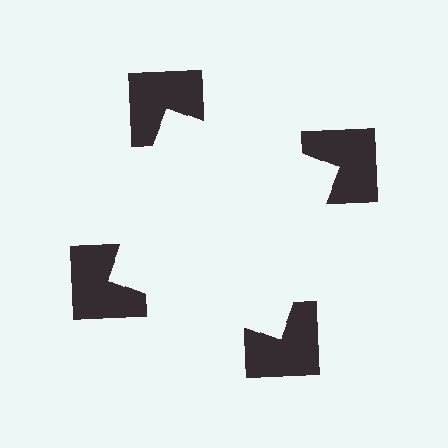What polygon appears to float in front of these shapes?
An illusory square — its edges are inferred from the aligned wedge cuts in the notched squares, not physically drawn.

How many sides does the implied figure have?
4 sides.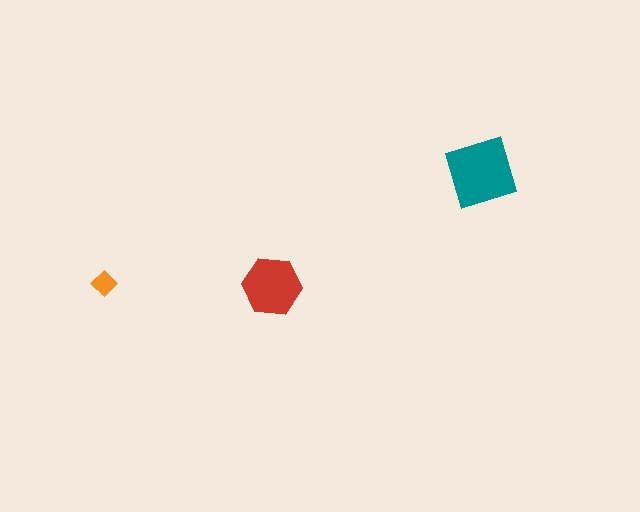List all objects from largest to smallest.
The teal square, the red hexagon, the orange diamond.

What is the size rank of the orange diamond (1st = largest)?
3rd.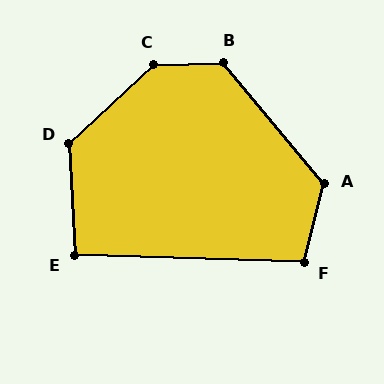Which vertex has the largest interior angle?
C, at approximately 139 degrees.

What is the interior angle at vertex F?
Approximately 102 degrees (obtuse).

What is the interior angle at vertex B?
Approximately 128 degrees (obtuse).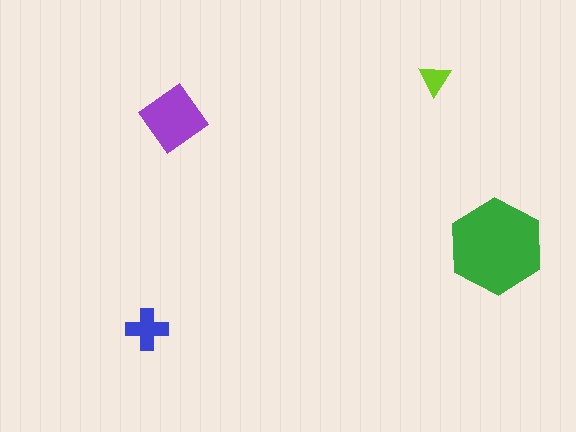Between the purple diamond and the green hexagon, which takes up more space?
The green hexagon.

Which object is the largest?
The green hexagon.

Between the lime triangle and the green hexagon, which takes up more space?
The green hexagon.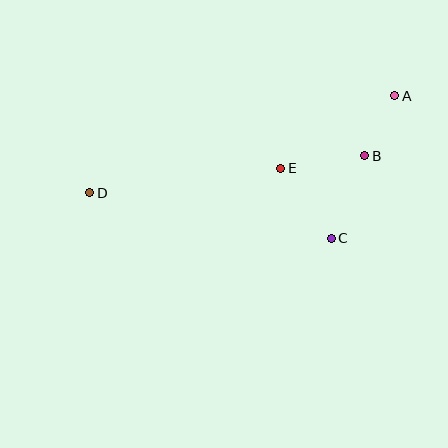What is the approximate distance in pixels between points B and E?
The distance between B and E is approximately 85 pixels.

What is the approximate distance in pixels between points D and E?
The distance between D and E is approximately 192 pixels.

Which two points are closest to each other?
Points A and B are closest to each other.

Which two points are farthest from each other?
Points A and D are farthest from each other.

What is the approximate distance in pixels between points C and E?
The distance between C and E is approximately 86 pixels.